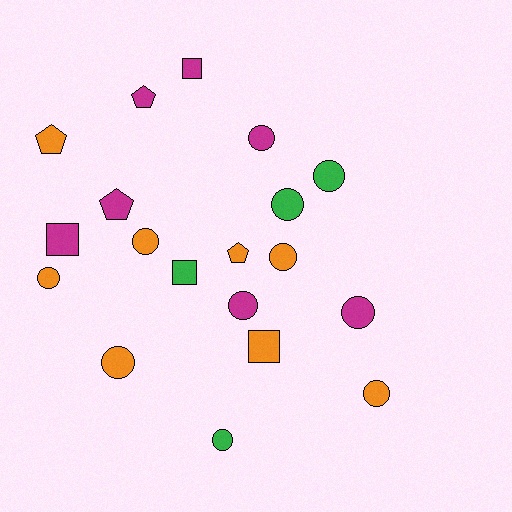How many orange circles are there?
There are 5 orange circles.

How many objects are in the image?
There are 19 objects.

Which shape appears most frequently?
Circle, with 11 objects.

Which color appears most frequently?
Orange, with 8 objects.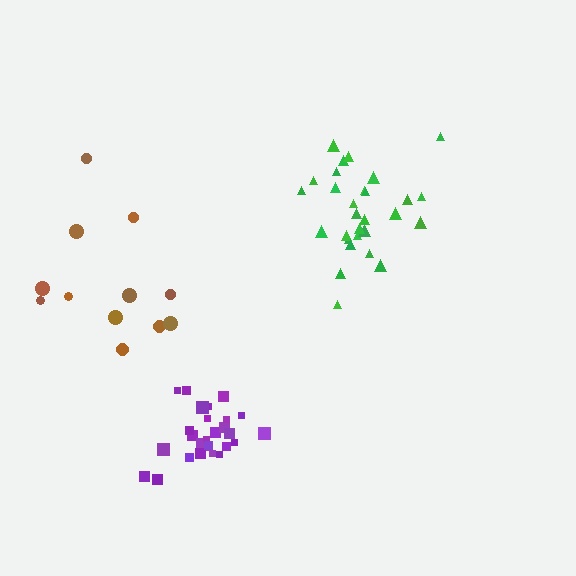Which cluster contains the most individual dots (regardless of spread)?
Green (29).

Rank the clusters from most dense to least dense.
purple, green, brown.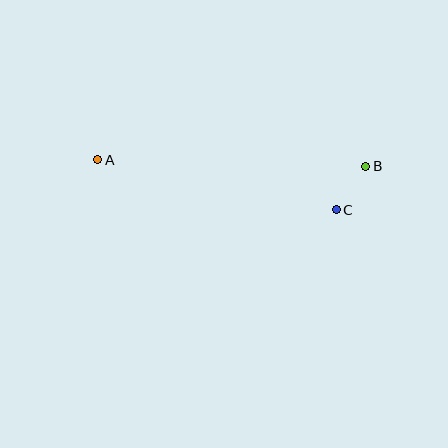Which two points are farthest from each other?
Points A and B are farthest from each other.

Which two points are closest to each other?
Points B and C are closest to each other.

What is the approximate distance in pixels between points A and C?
The distance between A and C is approximately 244 pixels.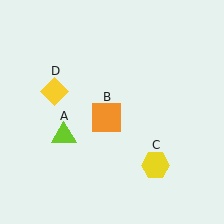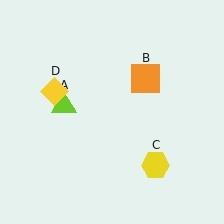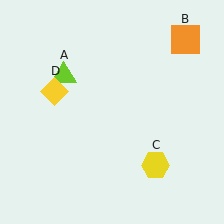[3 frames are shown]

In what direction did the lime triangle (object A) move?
The lime triangle (object A) moved up.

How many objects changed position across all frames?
2 objects changed position: lime triangle (object A), orange square (object B).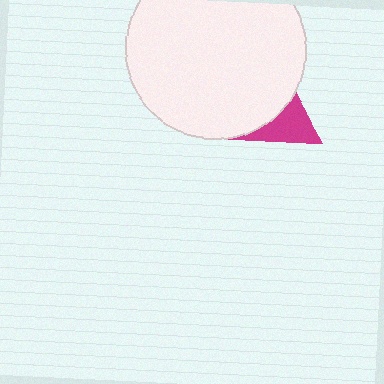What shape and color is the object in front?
The object in front is a white circle.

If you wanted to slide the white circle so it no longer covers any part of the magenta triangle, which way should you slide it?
Slide it toward the upper-left — that is the most direct way to separate the two shapes.